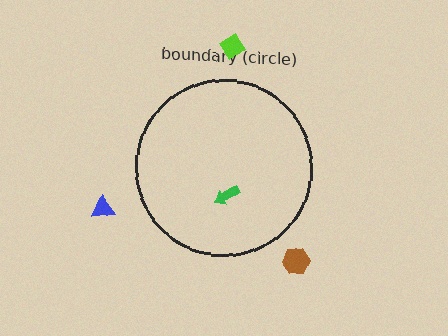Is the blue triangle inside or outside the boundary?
Outside.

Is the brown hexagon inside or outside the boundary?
Outside.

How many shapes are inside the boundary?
1 inside, 3 outside.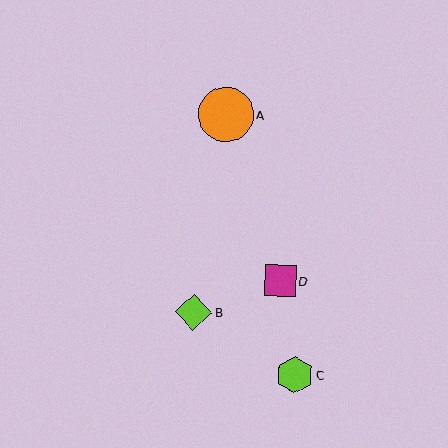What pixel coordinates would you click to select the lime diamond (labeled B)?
Click at (194, 312) to select the lime diamond B.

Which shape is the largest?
The orange circle (labeled A) is the largest.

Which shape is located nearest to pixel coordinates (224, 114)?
The orange circle (labeled A) at (226, 114) is nearest to that location.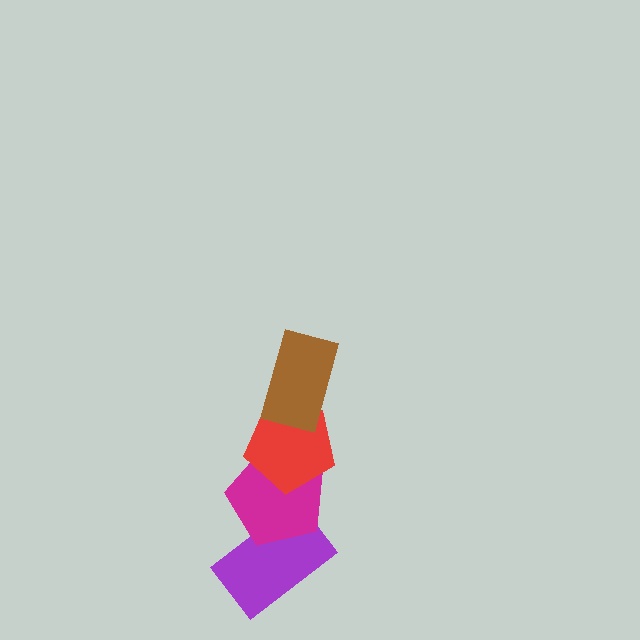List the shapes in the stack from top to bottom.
From top to bottom: the brown rectangle, the red pentagon, the magenta pentagon, the purple rectangle.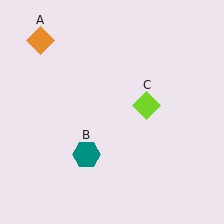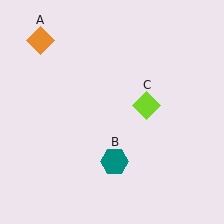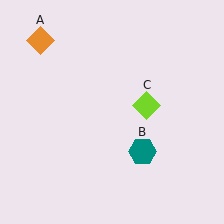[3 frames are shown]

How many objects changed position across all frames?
1 object changed position: teal hexagon (object B).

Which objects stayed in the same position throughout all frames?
Orange diamond (object A) and lime diamond (object C) remained stationary.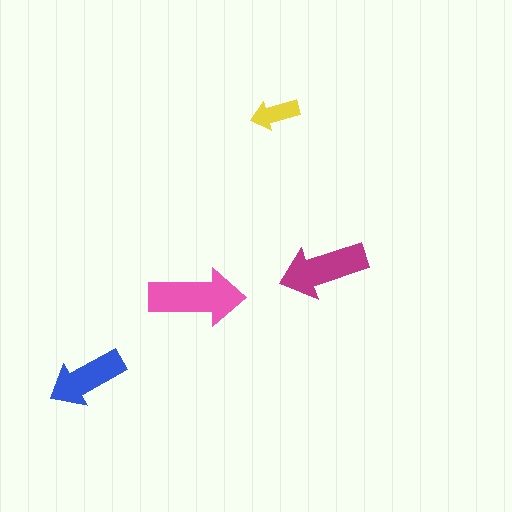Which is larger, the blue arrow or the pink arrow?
The pink one.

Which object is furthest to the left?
The blue arrow is leftmost.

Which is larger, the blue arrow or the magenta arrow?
The magenta one.